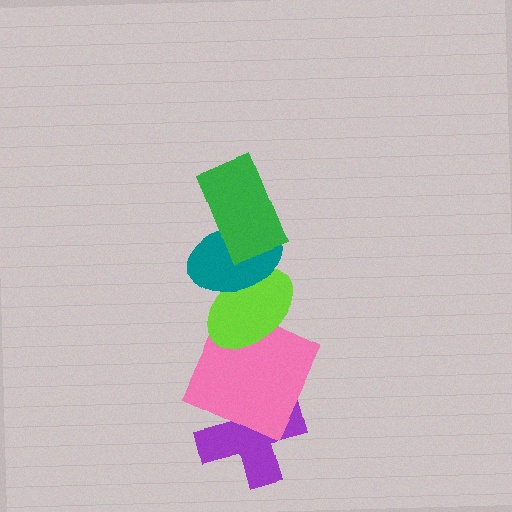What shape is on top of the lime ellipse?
The teal ellipse is on top of the lime ellipse.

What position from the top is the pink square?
The pink square is 4th from the top.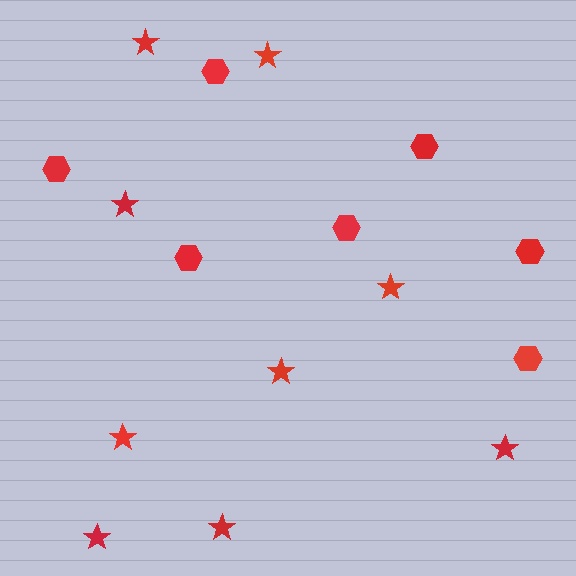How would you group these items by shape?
There are 2 groups: one group of hexagons (7) and one group of stars (9).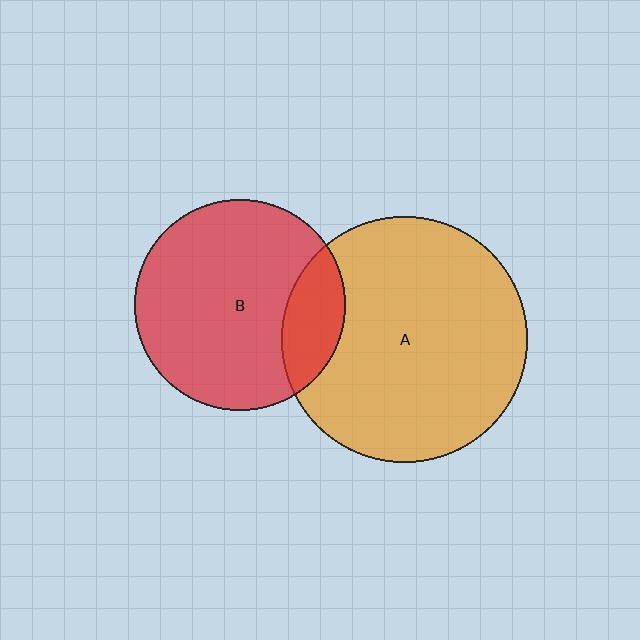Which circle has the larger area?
Circle A (orange).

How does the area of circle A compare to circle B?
Approximately 1.4 times.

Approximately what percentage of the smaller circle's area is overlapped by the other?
Approximately 20%.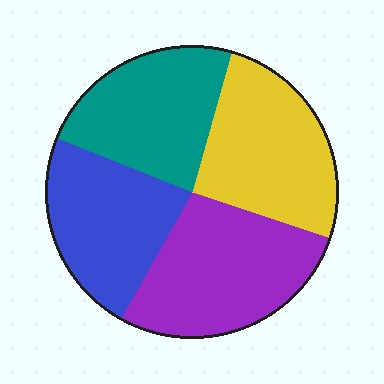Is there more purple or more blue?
Purple.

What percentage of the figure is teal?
Teal covers about 25% of the figure.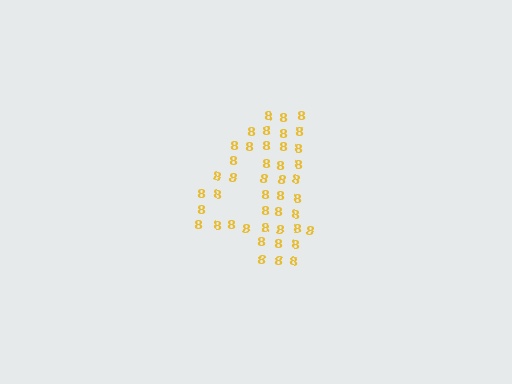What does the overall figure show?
The overall figure shows the digit 4.